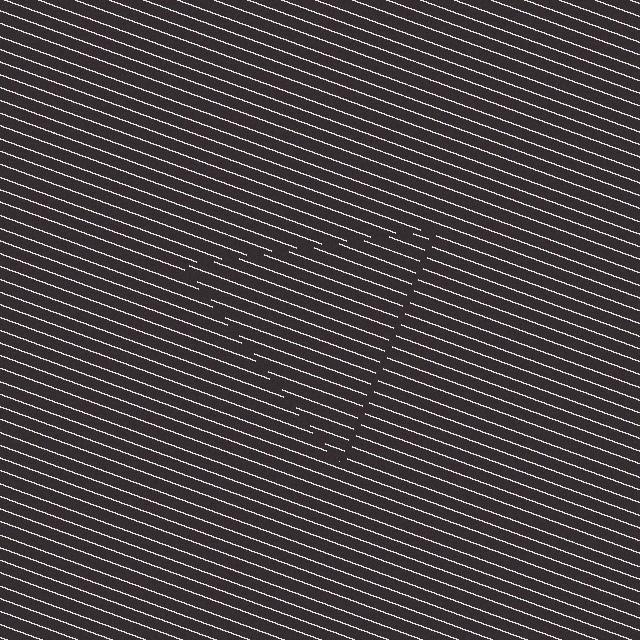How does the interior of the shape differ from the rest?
The interior of the shape contains the same grating, shifted by half a period — the contour is defined by the phase discontinuity where line-ends from the inner and outer gratings abut.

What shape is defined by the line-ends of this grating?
An illusory triangle. The interior of the shape contains the same grating, shifted by half a period — the contour is defined by the phase discontinuity where line-ends from the inner and outer gratings abut.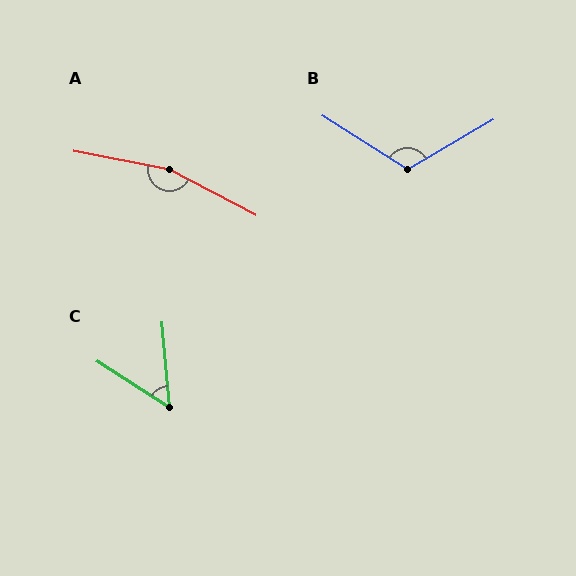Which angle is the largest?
A, at approximately 163 degrees.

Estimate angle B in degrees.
Approximately 118 degrees.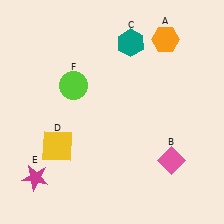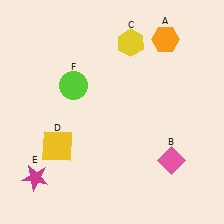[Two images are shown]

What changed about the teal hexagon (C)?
In Image 1, C is teal. In Image 2, it changed to yellow.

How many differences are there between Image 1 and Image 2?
There is 1 difference between the two images.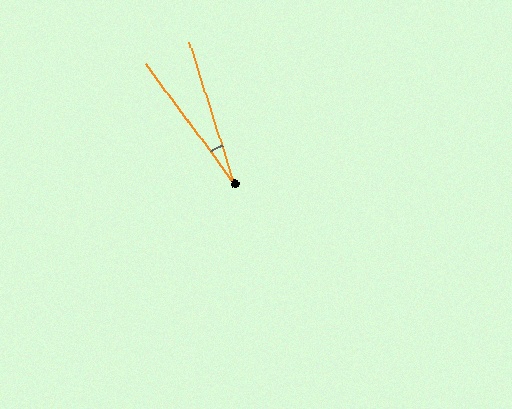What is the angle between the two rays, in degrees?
Approximately 19 degrees.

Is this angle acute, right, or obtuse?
It is acute.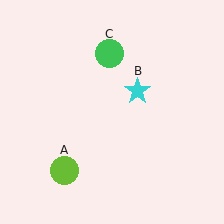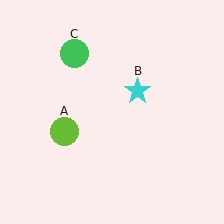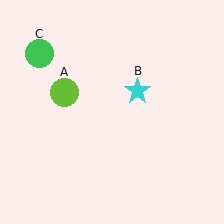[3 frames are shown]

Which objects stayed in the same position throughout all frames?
Cyan star (object B) remained stationary.